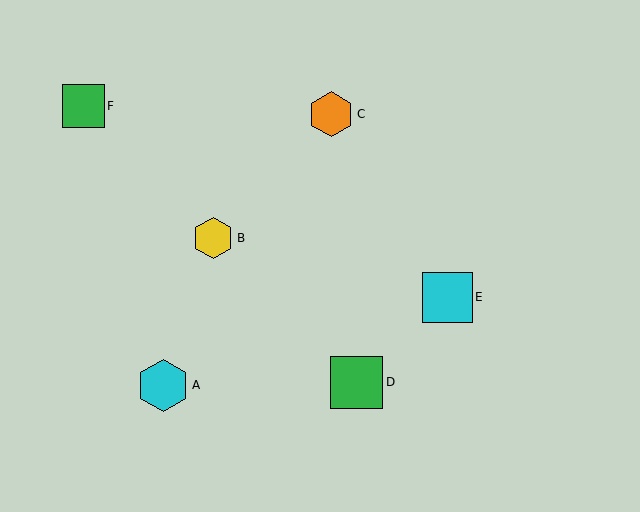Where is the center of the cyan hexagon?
The center of the cyan hexagon is at (163, 385).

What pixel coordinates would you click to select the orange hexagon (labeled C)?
Click at (331, 114) to select the orange hexagon C.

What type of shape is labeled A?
Shape A is a cyan hexagon.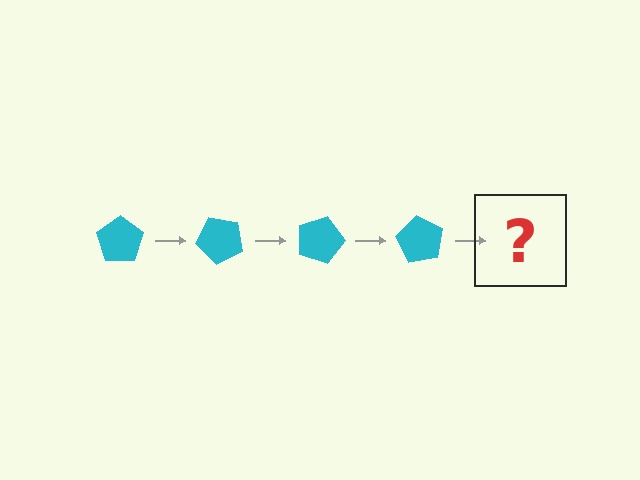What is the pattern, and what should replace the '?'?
The pattern is that the pentagon rotates 45 degrees each step. The '?' should be a cyan pentagon rotated 180 degrees.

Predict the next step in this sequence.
The next step is a cyan pentagon rotated 180 degrees.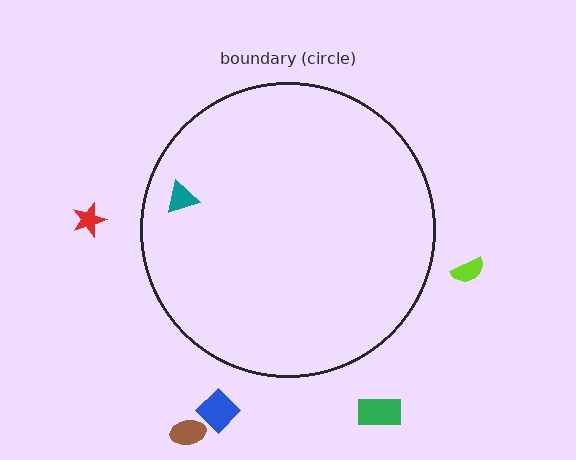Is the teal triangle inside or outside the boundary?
Inside.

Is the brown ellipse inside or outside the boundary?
Outside.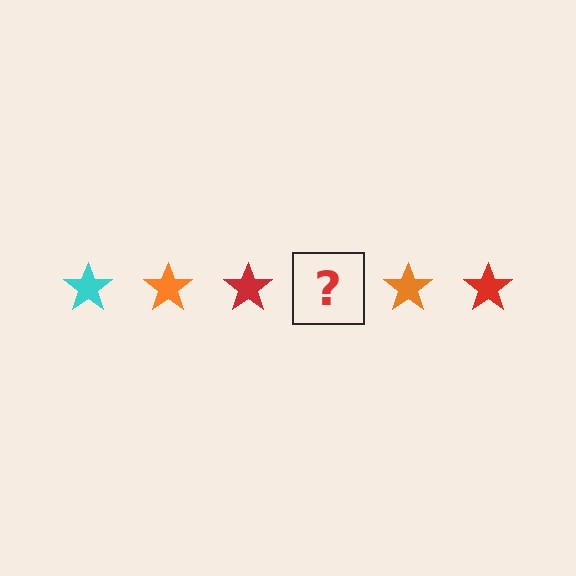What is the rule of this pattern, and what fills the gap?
The rule is that the pattern cycles through cyan, orange, red stars. The gap should be filled with a cyan star.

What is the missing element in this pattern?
The missing element is a cyan star.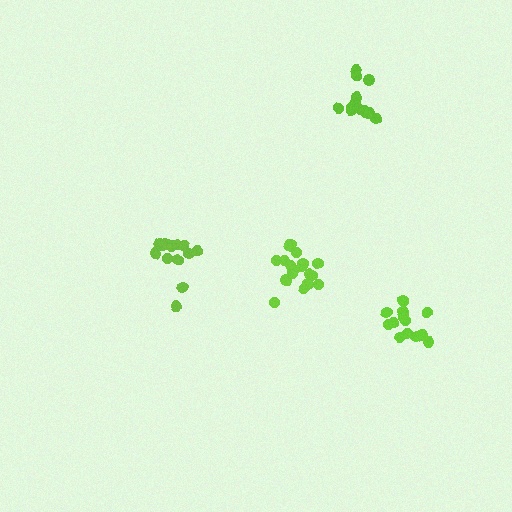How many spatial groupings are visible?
There are 4 spatial groupings.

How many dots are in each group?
Group 1: 14 dots, Group 2: 13 dots, Group 3: 18 dots, Group 4: 14 dots (59 total).